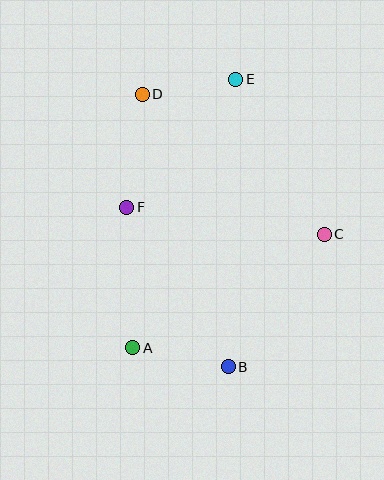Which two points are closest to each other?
Points D and E are closest to each other.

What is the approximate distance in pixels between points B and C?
The distance between B and C is approximately 163 pixels.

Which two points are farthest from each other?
Points A and E are farthest from each other.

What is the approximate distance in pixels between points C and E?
The distance between C and E is approximately 178 pixels.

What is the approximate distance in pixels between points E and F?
The distance between E and F is approximately 168 pixels.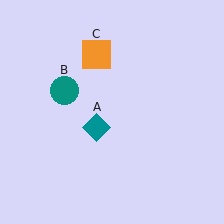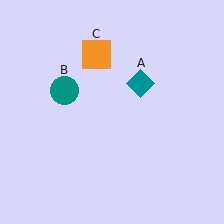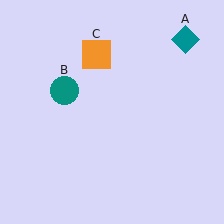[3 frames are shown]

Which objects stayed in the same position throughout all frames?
Teal circle (object B) and orange square (object C) remained stationary.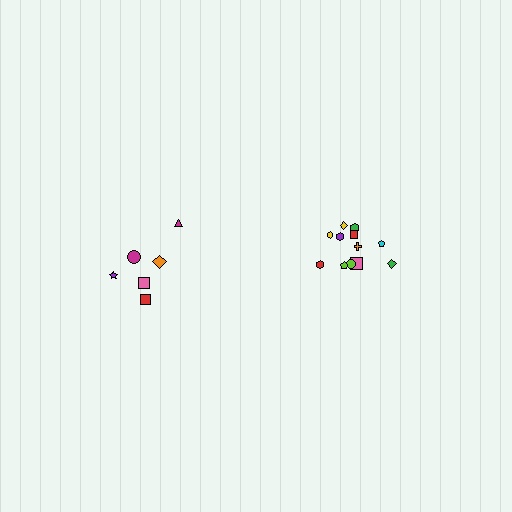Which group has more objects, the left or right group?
The right group.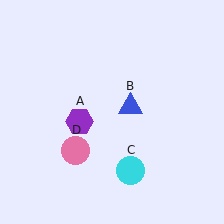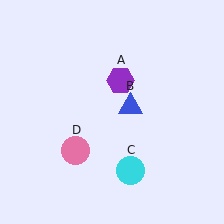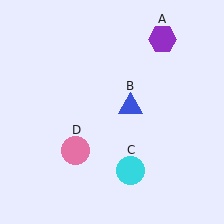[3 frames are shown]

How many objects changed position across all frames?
1 object changed position: purple hexagon (object A).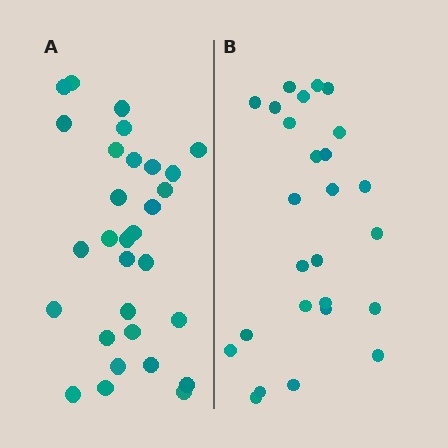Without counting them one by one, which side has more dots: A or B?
Region A (the left region) has more dots.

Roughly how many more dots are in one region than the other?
Region A has about 4 more dots than region B.